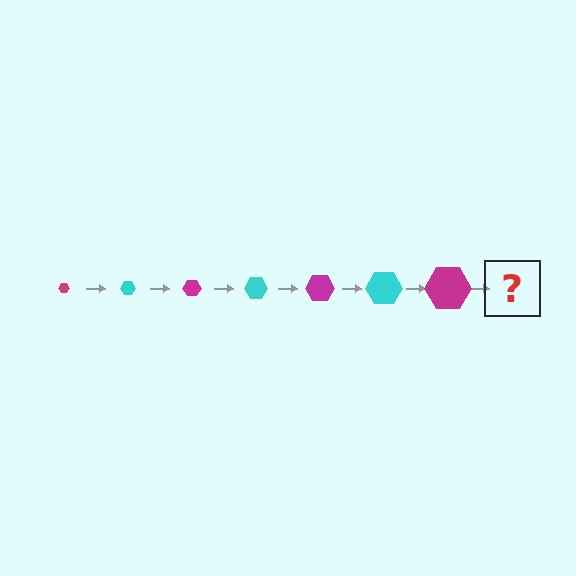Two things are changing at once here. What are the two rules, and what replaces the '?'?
The two rules are that the hexagon grows larger each step and the color cycles through magenta and cyan. The '?' should be a cyan hexagon, larger than the previous one.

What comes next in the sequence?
The next element should be a cyan hexagon, larger than the previous one.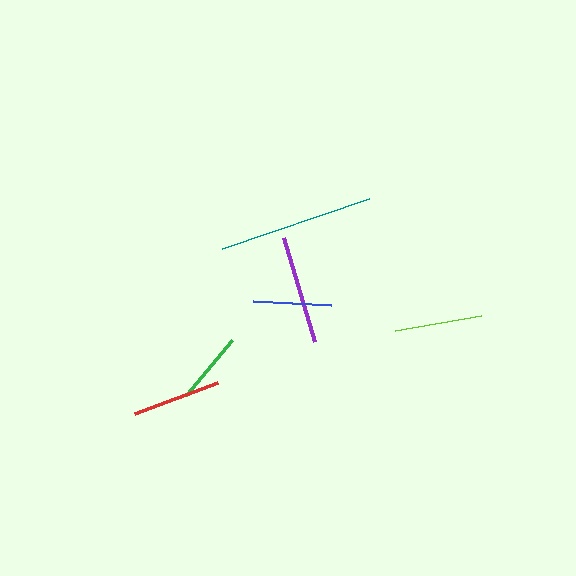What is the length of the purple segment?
The purple segment is approximately 108 pixels long.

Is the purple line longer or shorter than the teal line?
The teal line is longer than the purple line.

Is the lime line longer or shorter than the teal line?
The teal line is longer than the lime line.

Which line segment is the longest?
The teal line is the longest at approximately 155 pixels.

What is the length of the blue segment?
The blue segment is approximately 78 pixels long.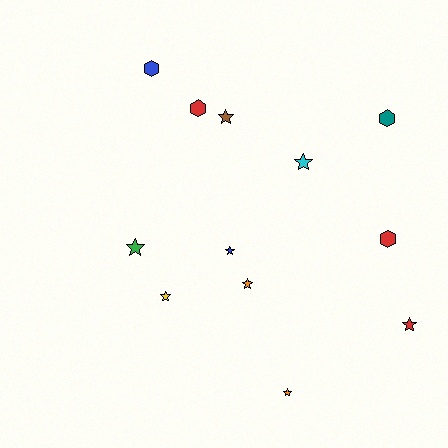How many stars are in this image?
There are 8 stars.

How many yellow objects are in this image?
There is 1 yellow object.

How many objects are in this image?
There are 12 objects.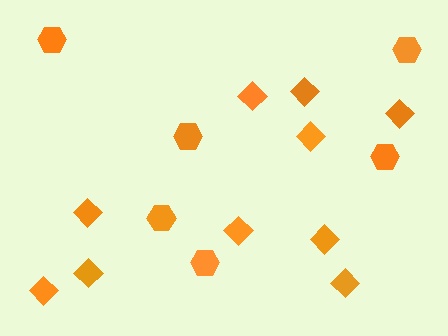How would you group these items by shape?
There are 2 groups: one group of hexagons (6) and one group of diamonds (10).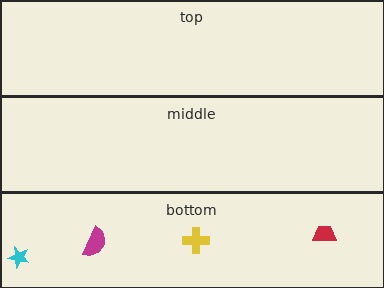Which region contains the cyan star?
The bottom region.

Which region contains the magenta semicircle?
The bottom region.